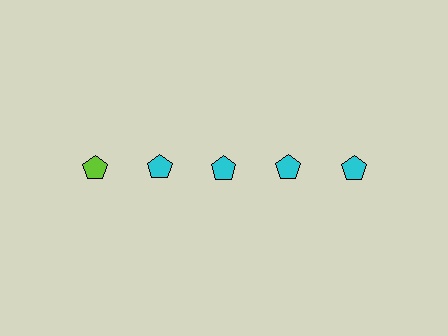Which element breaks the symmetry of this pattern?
The lime pentagon in the top row, leftmost column breaks the symmetry. All other shapes are cyan pentagons.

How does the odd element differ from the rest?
It has a different color: lime instead of cyan.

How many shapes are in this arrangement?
There are 5 shapes arranged in a grid pattern.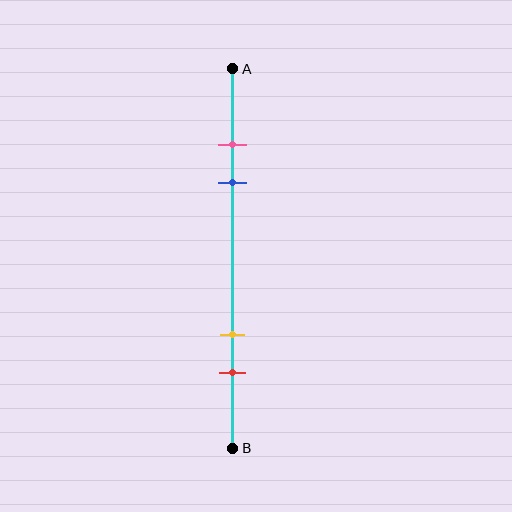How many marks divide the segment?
There are 4 marks dividing the segment.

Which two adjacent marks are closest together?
The pink and blue marks are the closest adjacent pair.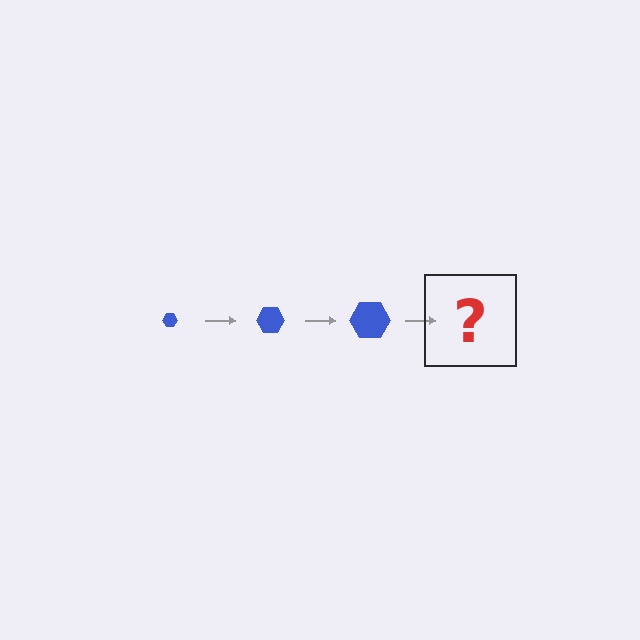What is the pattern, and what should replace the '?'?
The pattern is that the hexagon gets progressively larger each step. The '?' should be a blue hexagon, larger than the previous one.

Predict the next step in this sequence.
The next step is a blue hexagon, larger than the previous one.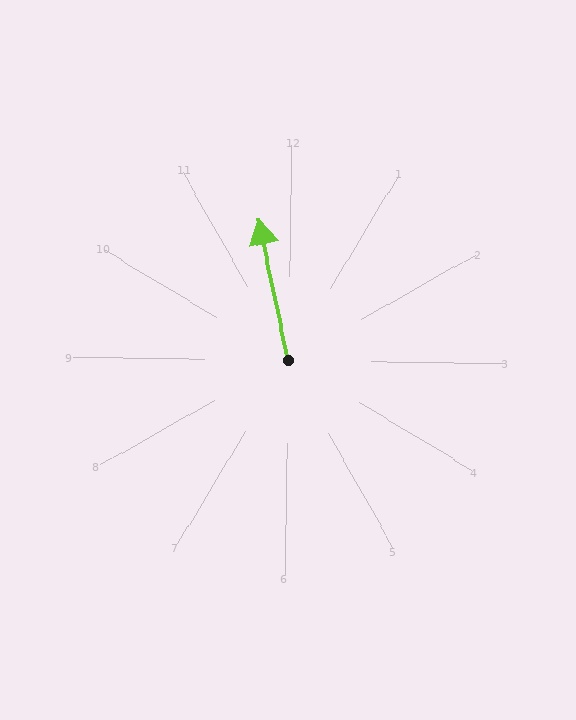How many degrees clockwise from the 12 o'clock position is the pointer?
Approximately 347 degrees.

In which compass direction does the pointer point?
North.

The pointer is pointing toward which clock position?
Roughly 12 o'clock.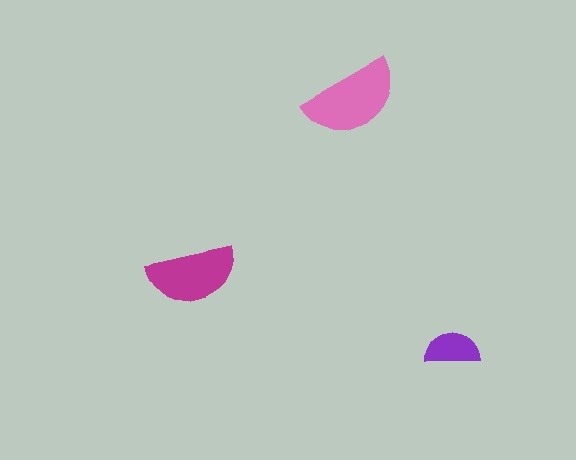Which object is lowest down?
The purple semicircle is bottommost.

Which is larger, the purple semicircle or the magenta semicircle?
The magenta one.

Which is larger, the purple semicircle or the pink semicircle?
The pink one.